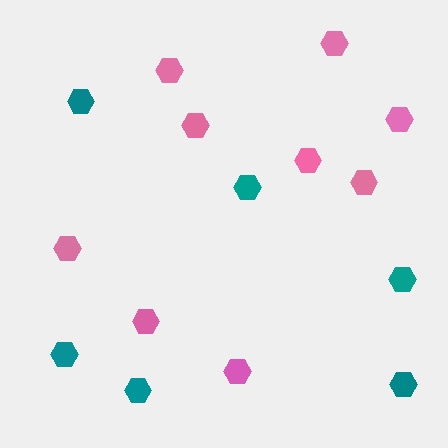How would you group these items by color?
There are 2 groups: one group of teal hexagons (6) and one group of pink hexagons (9).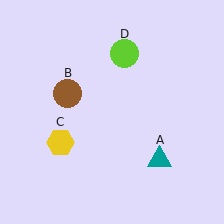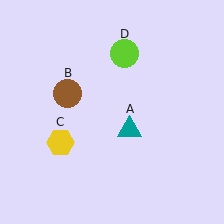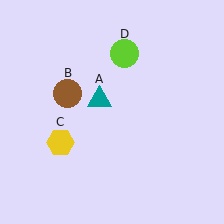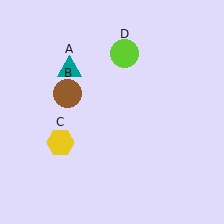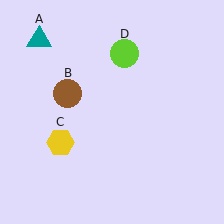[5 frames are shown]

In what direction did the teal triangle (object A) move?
The teal triangle (object A) moved up and to the left.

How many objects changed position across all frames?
1 object changed position: teal triangle (object A).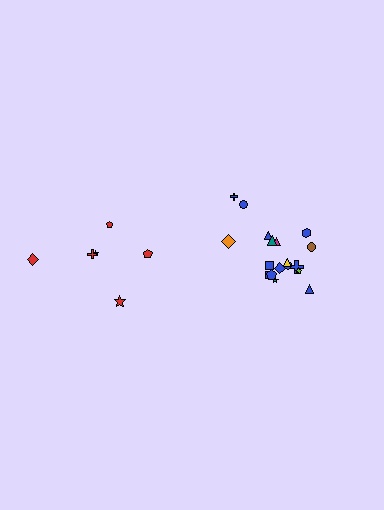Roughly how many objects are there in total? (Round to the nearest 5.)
Roughly 25 objects in total.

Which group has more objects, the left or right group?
The right group.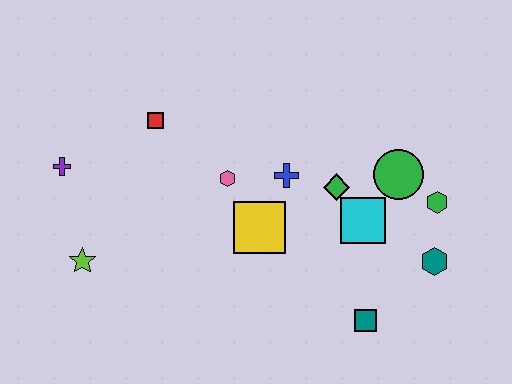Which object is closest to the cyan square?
The green diamond is closest to the cyan square.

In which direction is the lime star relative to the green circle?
The lime star is to the left of the green circle.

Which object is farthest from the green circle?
The purple cross is farthest from the green circle.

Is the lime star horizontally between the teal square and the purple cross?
Yes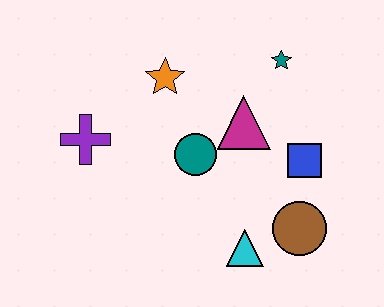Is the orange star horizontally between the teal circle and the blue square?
No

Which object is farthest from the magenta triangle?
The purple cross is farthest from the magenta triangle.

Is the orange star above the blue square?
Yes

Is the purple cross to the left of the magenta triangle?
Yes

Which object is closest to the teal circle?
The magenta triangle is closest to the teal circle.